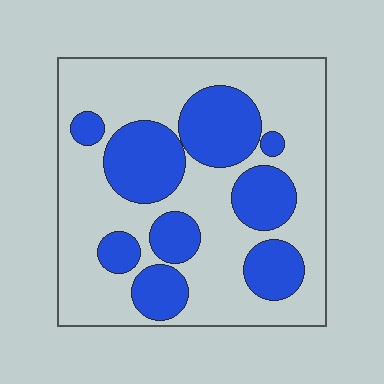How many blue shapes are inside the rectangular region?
9.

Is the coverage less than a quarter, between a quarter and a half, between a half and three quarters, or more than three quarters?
Between a quarter and a half.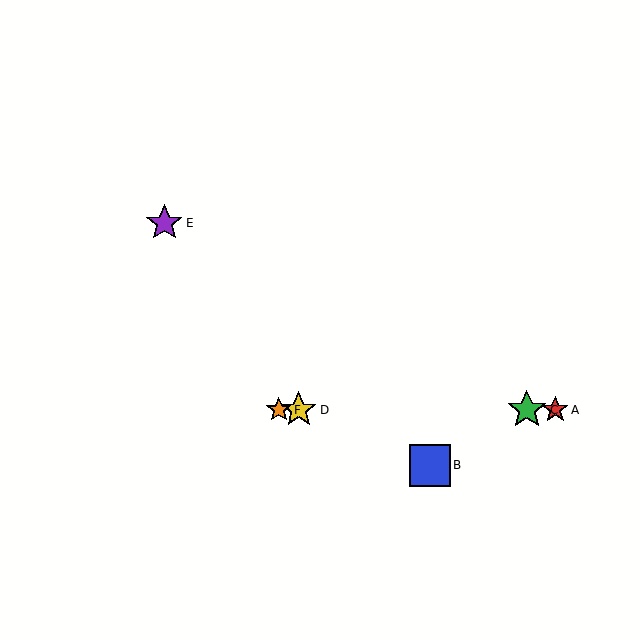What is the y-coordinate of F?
Object F is at y≈410.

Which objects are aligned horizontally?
Objects A, C, D, F are aligned horizontally.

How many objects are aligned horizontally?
4 objects (A, C, D, F) are aligned horizontally.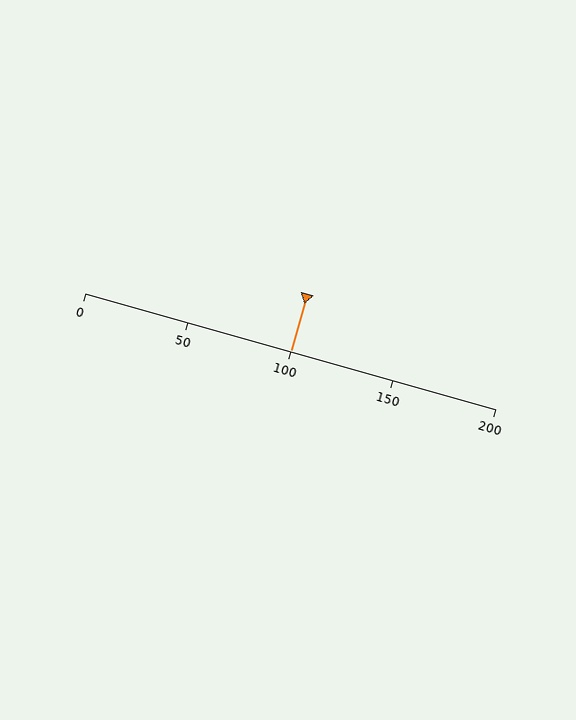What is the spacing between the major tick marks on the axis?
The major ticks are spaced 50 apart.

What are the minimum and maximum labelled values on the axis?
The axis runs from 0 to 200.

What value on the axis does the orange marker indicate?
The marker indicates approximately 100.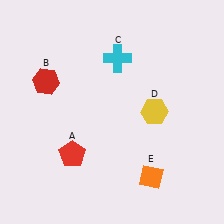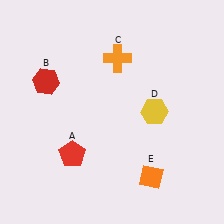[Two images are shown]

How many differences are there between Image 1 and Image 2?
There is 1 difference between the two images.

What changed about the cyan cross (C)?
In Image 1, C is cyan. In Image 2, it changed to orange.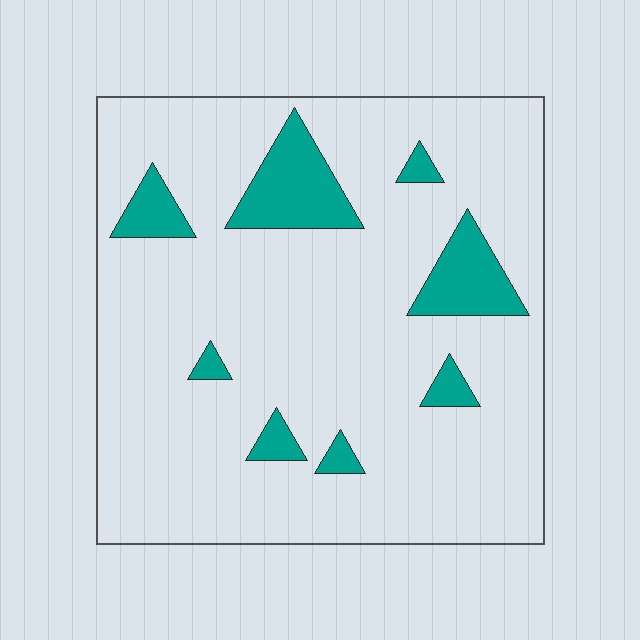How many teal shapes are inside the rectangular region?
8.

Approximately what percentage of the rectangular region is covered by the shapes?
Approximately 15%.